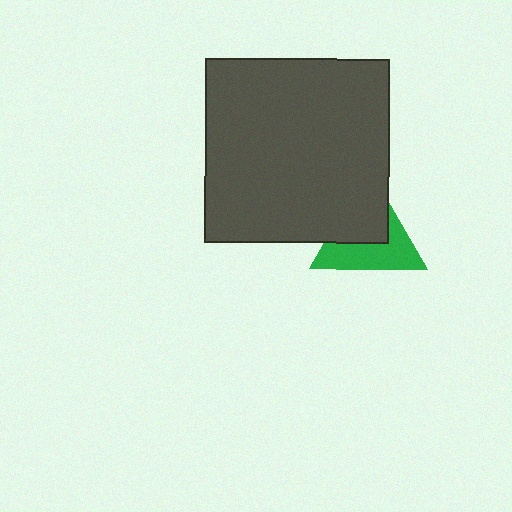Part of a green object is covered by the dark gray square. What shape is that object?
It is a triangle.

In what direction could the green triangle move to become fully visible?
The green triangle could move toward the lower-right. That would shift it out from behind the dark gray square entirely.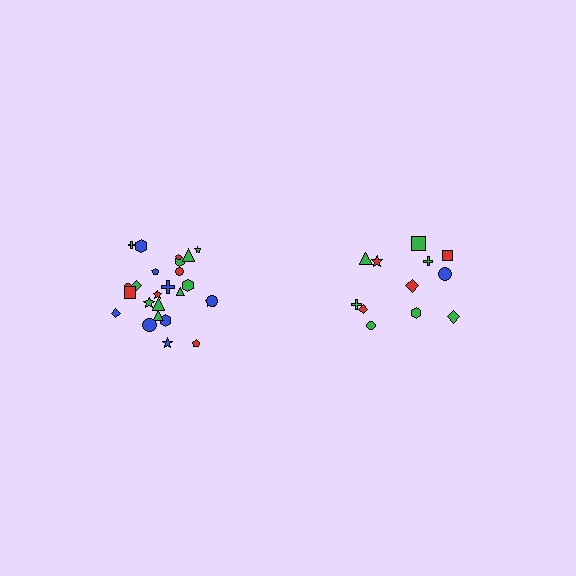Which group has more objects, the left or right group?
The left group.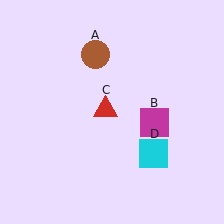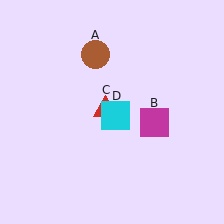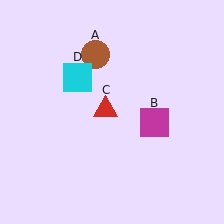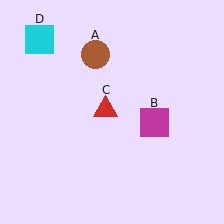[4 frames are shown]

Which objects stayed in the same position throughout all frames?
Brown circle (object A) and magenta square (object B) and red triangle (object C) remained stationary.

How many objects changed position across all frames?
1 object changed position: cyan square (object D).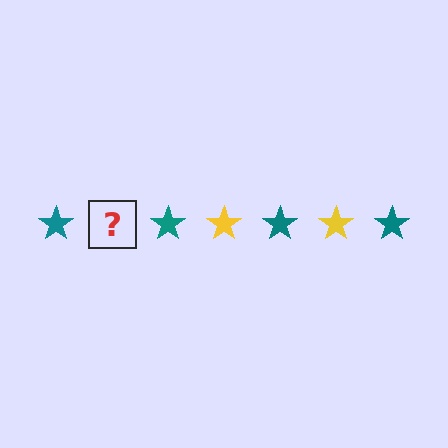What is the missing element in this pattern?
The missing element is a yellow star.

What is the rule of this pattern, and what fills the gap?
The rule is that the pattern cycles through teal, yellow stars. The gap should be filled with a yellow star.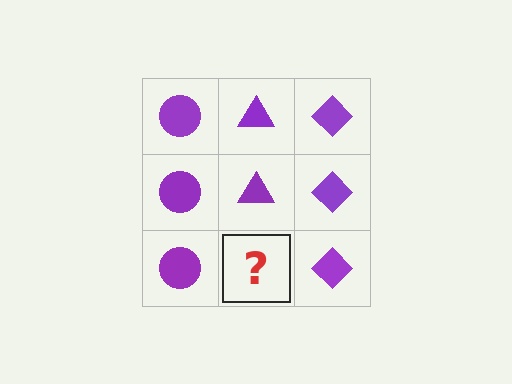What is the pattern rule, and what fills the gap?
The rule is that each column has a consistent shape. The gap should be filled with a purple triangle.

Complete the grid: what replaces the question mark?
The question mark should be replaced with a purple triangle.